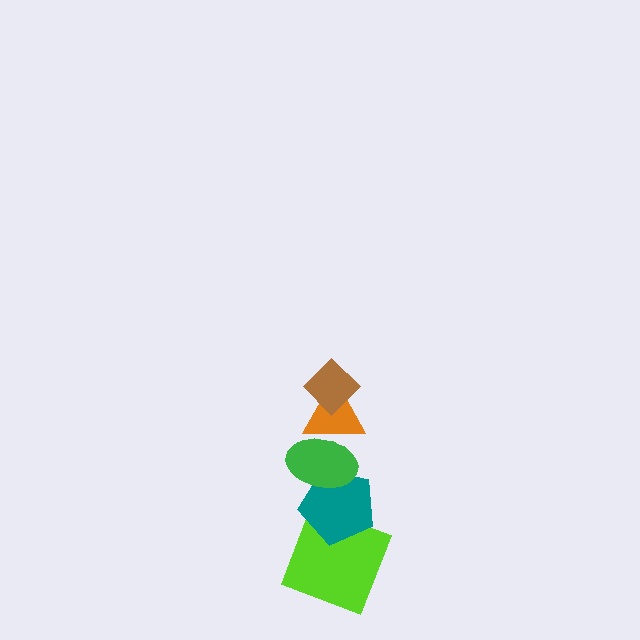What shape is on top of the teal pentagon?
The green ellipse is on top of the teal pentagon.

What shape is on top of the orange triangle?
The brown diamond is on top of the orange triangle.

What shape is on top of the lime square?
The teal pentagon is on top of the lime square.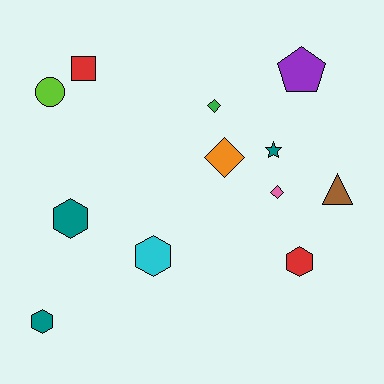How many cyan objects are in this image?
There is 1 cyan object.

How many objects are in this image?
There are 12 objects.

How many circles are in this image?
There is 1 circle.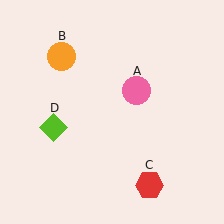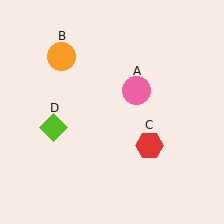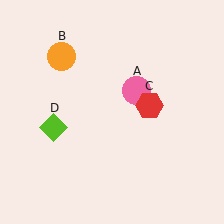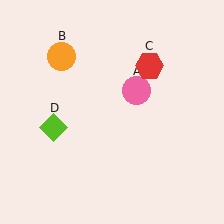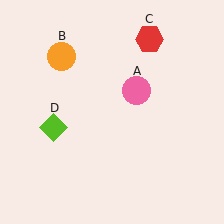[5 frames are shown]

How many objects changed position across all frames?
1 object changed position: red hexagon (object C).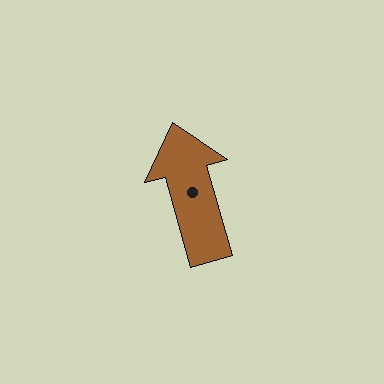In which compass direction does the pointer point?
North.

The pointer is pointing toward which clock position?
Roughly 11 o'clock.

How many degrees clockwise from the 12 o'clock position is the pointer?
Approximately 344 degrees.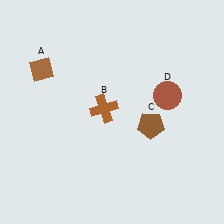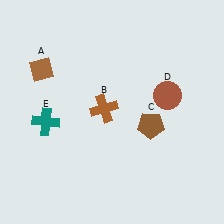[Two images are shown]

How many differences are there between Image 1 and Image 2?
There is 1 difference between the two images.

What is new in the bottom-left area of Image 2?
A teal cross (E) was added in the bottom-left area of Image 2.